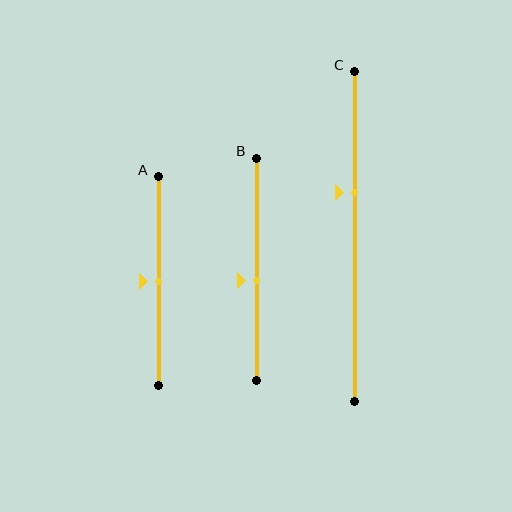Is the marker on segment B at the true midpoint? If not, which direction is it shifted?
No, the marker on segment B is shifted downward by about 5% of the segment length.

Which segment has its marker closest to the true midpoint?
Segment A has its marker closest to the true midpoint.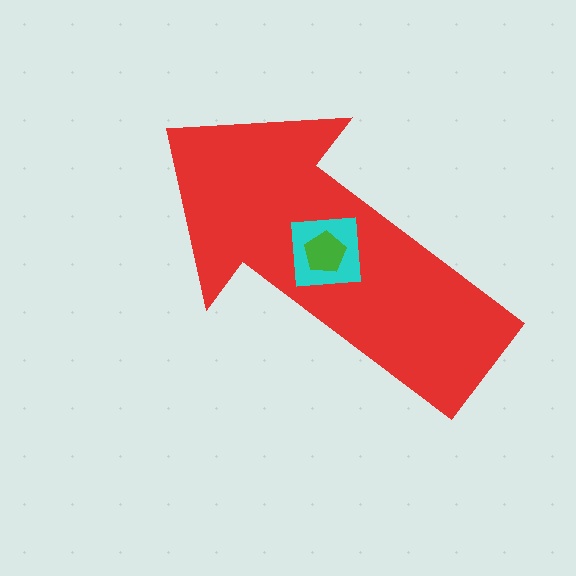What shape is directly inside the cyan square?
The green pentagon.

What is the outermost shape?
The red arrow.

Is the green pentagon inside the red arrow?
Yes.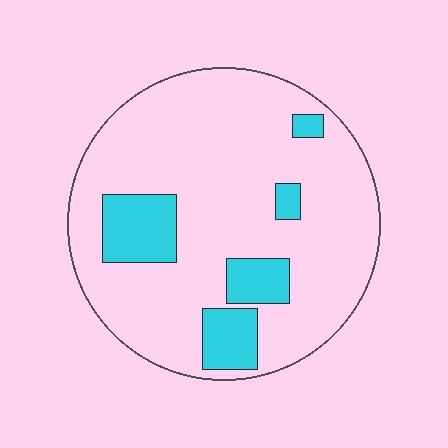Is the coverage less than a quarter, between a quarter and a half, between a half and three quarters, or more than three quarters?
Less than a quarter.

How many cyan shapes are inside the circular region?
5.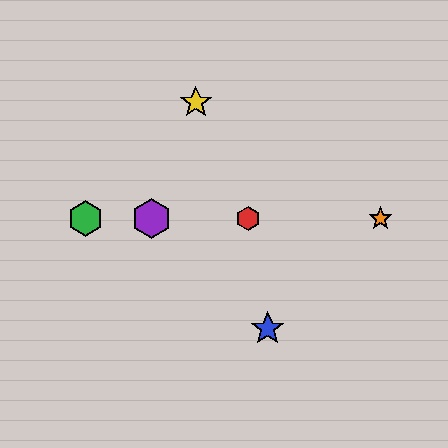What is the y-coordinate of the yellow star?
The yellow star is at y≈103.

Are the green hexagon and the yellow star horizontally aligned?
No, the green hexagon is at y≈218 and the yellow star is at y≈103.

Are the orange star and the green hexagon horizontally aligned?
Yes, both are at y≈218.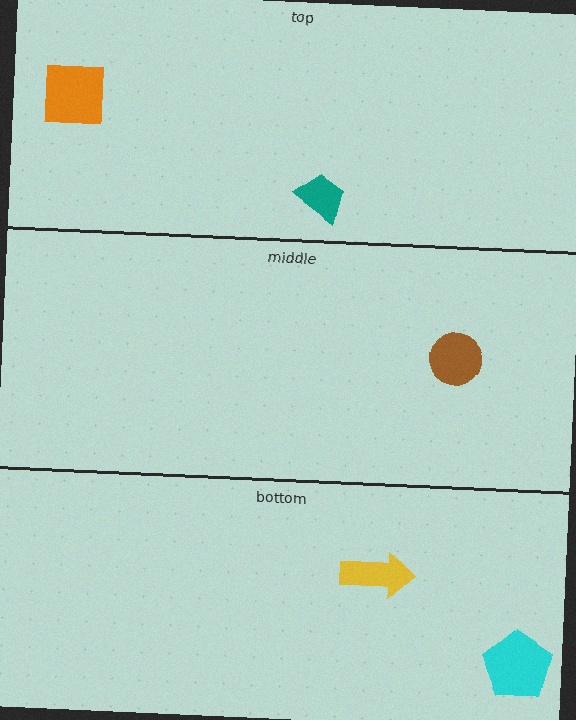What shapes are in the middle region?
The brown circle.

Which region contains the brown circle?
The middle region.